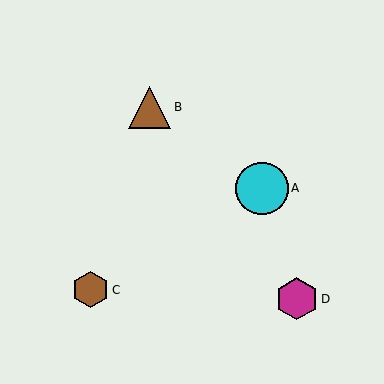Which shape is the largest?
The cyan circle (labeled A) is the largest.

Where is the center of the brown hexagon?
The center of the brown hexagon is at (90, 290).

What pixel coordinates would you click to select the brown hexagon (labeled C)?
Click at (90, 290) to select the brown hexagon C.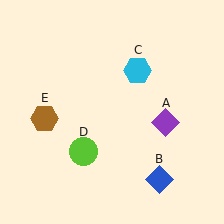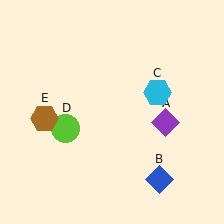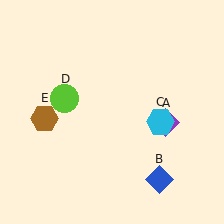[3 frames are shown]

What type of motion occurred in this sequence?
The cyan hexagon (object C), lime circle (object D) rotated clockwise around the center of the scene.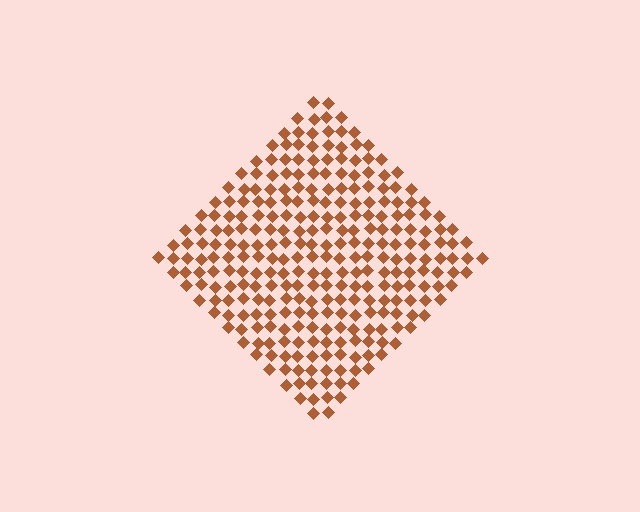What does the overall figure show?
The overall figure shows a diamond.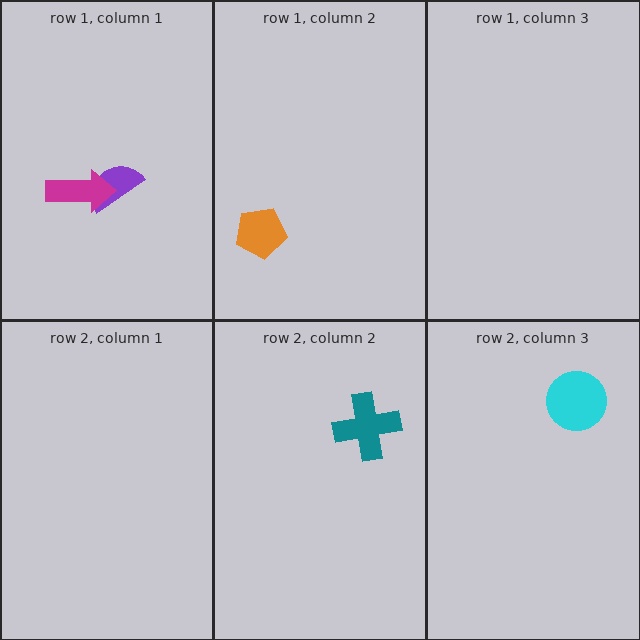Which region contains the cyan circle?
The row 2, column 3 region.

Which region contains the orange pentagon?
The row 1, column 2 region.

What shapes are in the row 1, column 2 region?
The orange pentagon.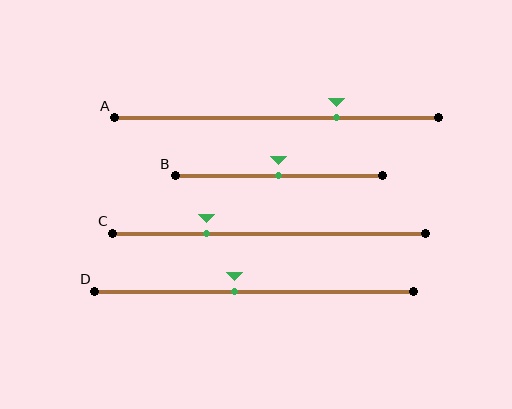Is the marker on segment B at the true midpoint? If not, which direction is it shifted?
Yes, the marker on segment B is at the true midpoint.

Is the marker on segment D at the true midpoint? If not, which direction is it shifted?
No, the marker on segment D is shifted to the left by about 6% of the segment length.